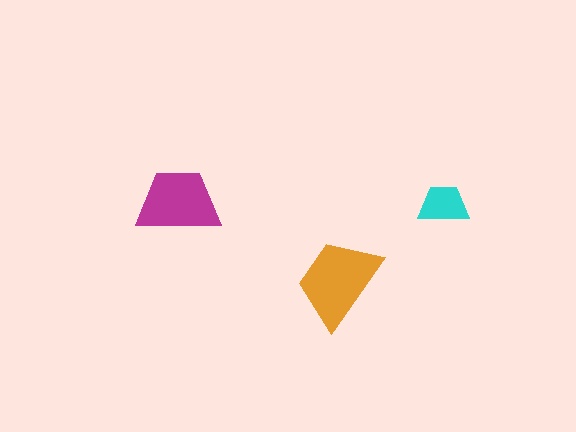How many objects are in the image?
There are 3 objects in the image.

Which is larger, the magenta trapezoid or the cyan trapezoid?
The magenta one.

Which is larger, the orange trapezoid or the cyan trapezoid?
The orange one.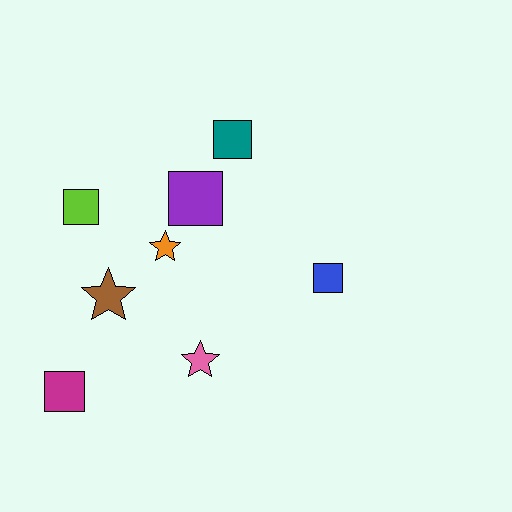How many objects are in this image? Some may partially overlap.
There are 8 objects.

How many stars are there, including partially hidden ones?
There are 3 stars.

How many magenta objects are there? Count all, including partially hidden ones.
There is 1 magenta object.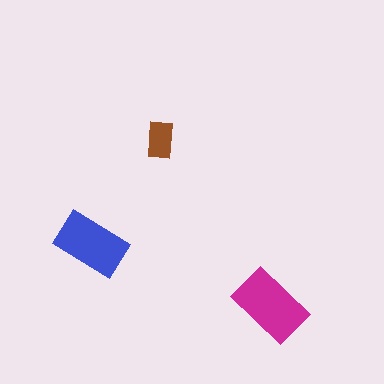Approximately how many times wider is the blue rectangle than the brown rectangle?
About 2 times wider.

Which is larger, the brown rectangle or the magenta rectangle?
The magenta one.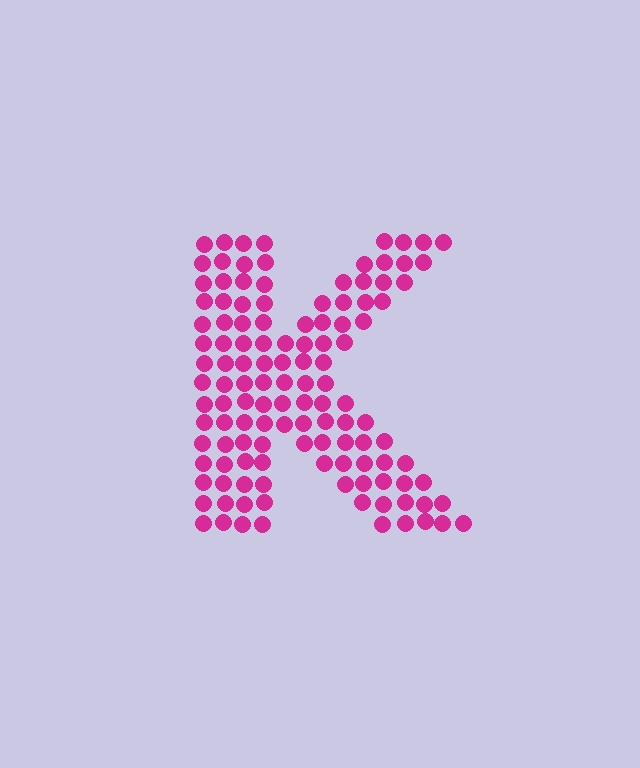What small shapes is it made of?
It is made of small circles.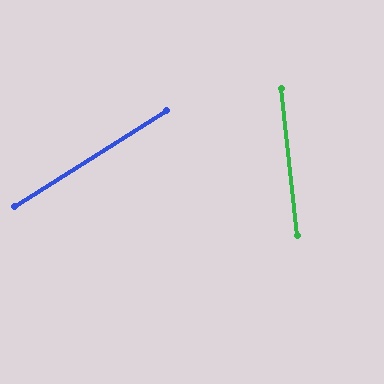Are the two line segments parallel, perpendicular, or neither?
Neither parallel nor perpendicular — they differ by about 64°.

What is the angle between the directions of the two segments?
Approximately 64 degrees.